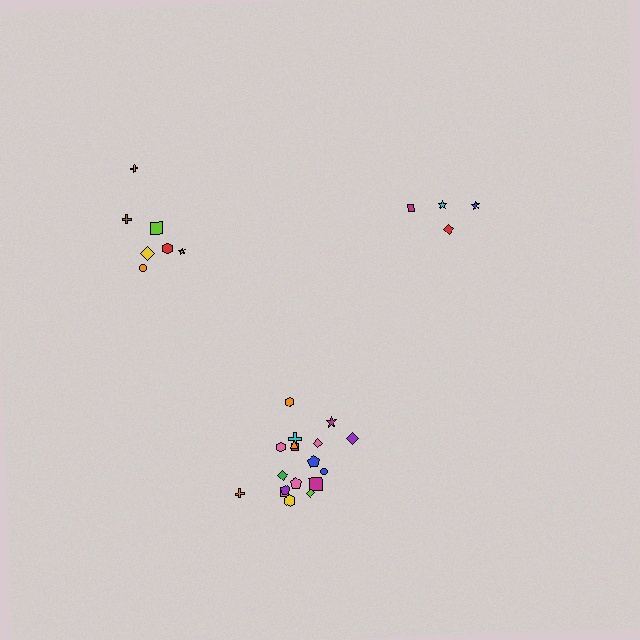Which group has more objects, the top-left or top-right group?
The top-left group.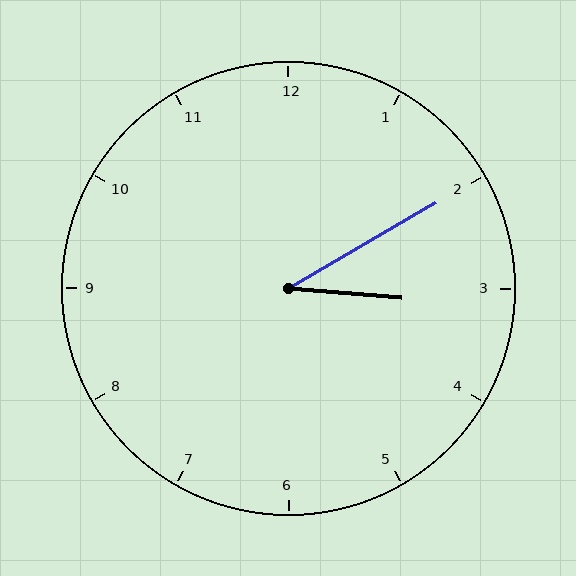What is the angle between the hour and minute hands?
Approximately 35 degrees.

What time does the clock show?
3:10.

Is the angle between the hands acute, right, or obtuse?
It is acute.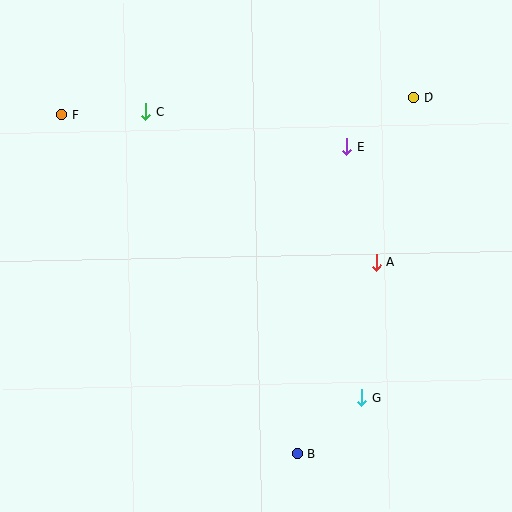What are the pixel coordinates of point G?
Point G is at (362, 398).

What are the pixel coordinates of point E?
Point E is at (347, 147).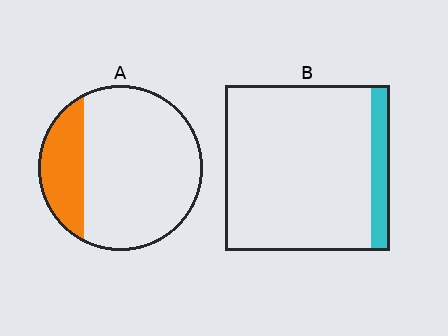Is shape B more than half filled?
No.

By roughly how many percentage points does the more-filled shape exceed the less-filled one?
By roughly 10 percentage points (A over B).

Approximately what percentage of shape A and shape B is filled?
A is approximately 25% and B is approximately 10%.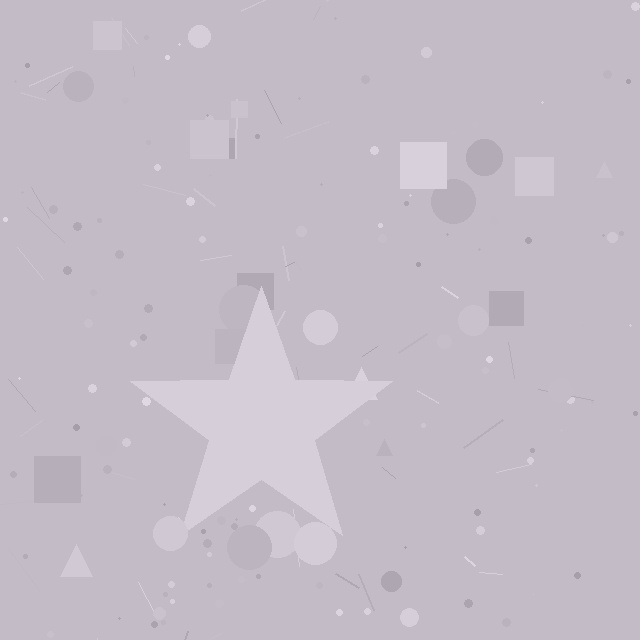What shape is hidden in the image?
A star is hidden in the image.